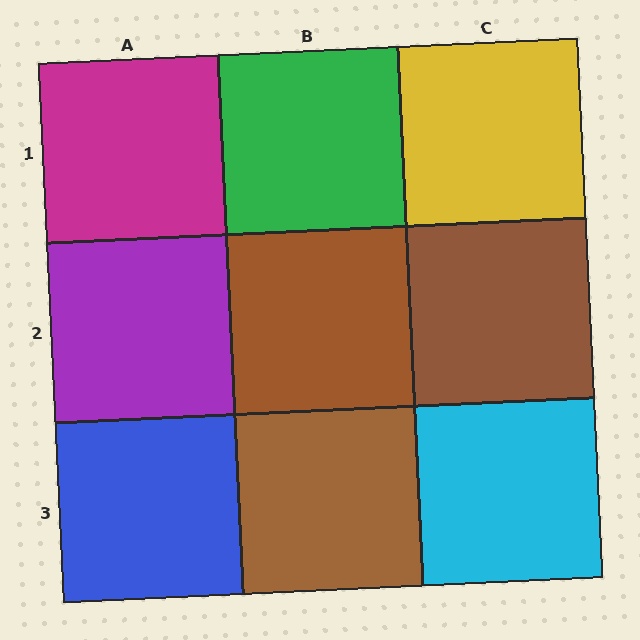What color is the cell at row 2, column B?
Brown.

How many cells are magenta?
1 cell is magenta.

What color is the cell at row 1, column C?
Yellow.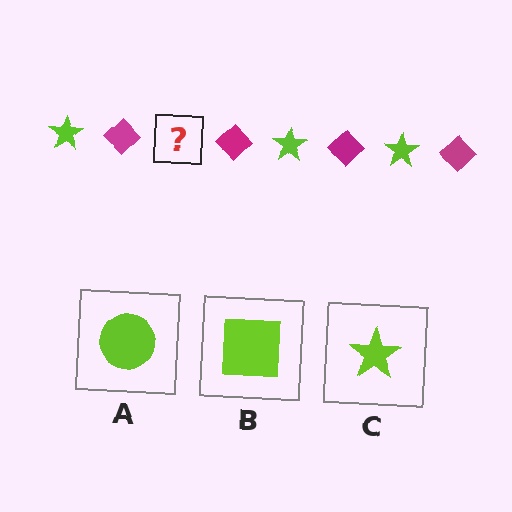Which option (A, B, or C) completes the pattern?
C.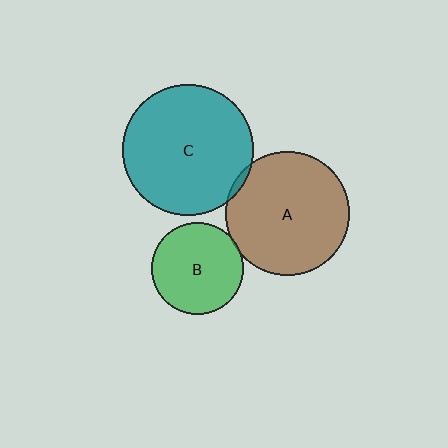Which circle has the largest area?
Circle C (teal).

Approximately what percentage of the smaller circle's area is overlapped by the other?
Approximately 5%.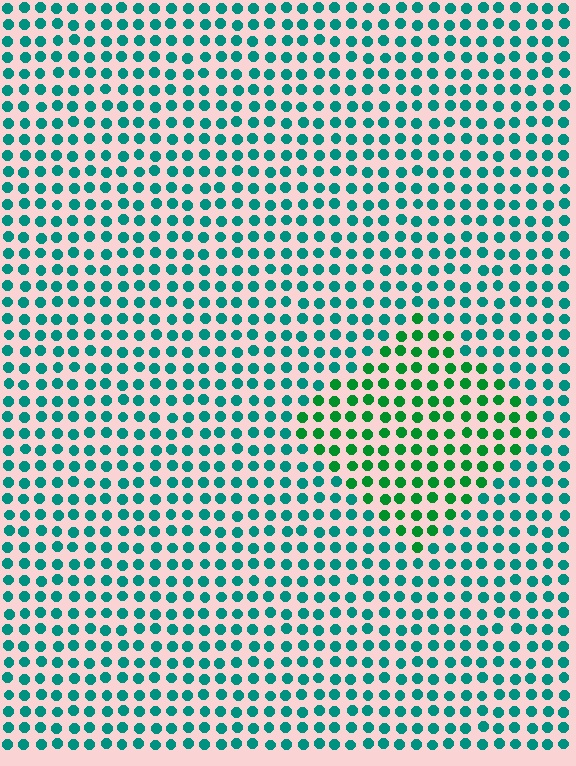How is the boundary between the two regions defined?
The boundary is defined purely by a slight shift in hue (about 37 degrees). Spacing, size, and orientation are identical on both sides.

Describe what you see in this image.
The image is filled with small teal elements in a uniform arrangement. A diamond-shaped region is visible where the elements are tinted to a slightly different hue, forming a subtle color boundary.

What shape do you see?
I see a diamond.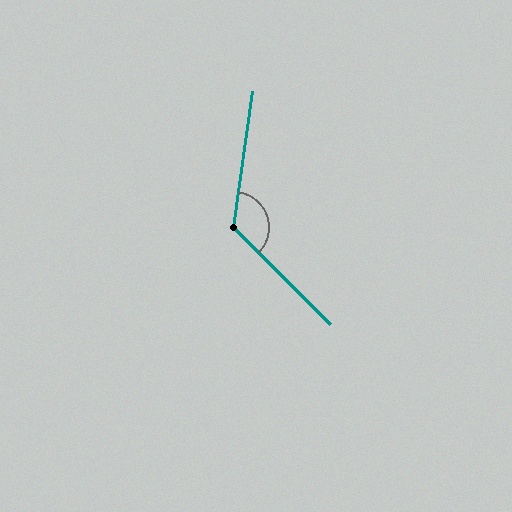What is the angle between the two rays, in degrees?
Approximately 127 degrees.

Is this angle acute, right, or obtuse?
It is obtuse.